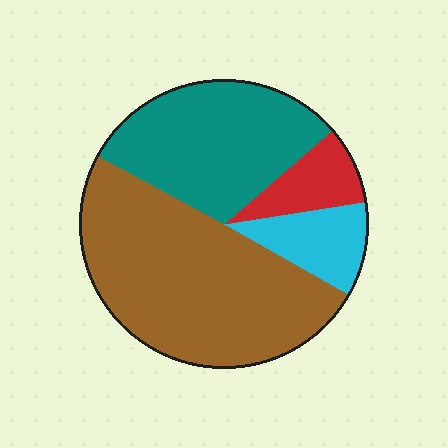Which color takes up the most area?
Brown, at roughly 50%.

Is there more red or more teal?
Teal.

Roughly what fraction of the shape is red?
Red takes up about one tenth (1/10) of the shape.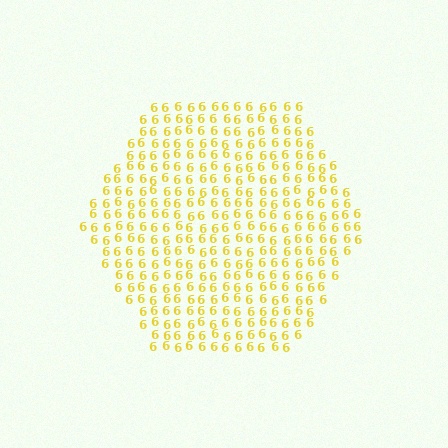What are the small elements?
The small elements are digit 6's.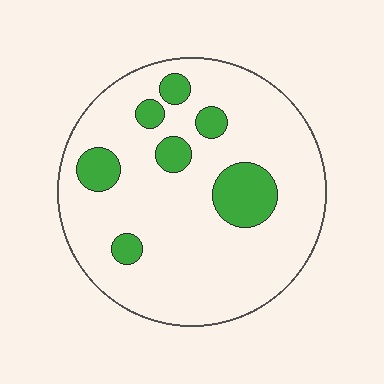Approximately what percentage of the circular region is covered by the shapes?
Approximately 15%.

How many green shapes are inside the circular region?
7.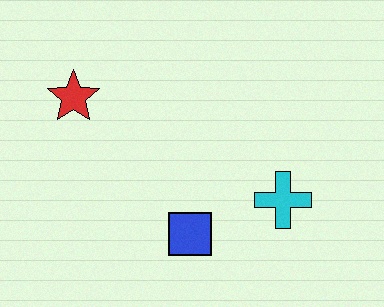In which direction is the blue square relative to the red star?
The blue square is below the red star.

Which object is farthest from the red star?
The cyan cross is farthest from the red star.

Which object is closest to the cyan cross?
The blue square is closest to the cyan cross.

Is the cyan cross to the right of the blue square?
Yes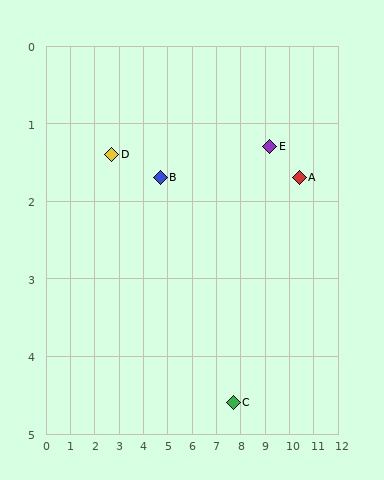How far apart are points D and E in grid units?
Points D and E are about 6.5 grid units apart.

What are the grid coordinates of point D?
Point D is at approximately (2.7, 1.4).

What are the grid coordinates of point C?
Point C is at approximately (7.7, 4.6).